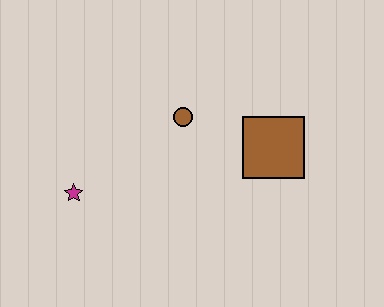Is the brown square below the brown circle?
Yes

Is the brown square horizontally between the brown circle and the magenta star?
No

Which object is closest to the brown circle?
The brown square is closest to the brown circle.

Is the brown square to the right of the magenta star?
Yes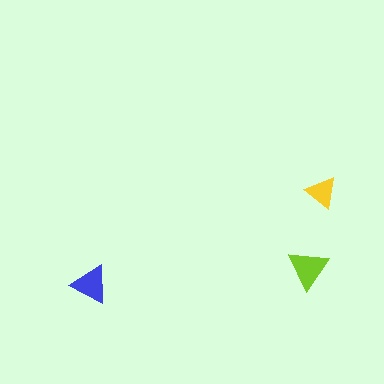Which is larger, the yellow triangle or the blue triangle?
The blue one.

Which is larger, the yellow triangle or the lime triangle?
The lime one.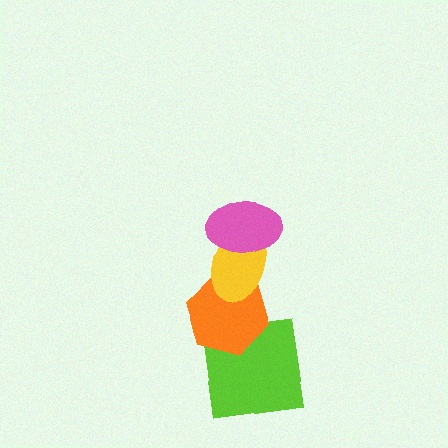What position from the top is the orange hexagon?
The orange hexagon is 3rd from the top.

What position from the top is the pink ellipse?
The pink ellipse is 1st from the top.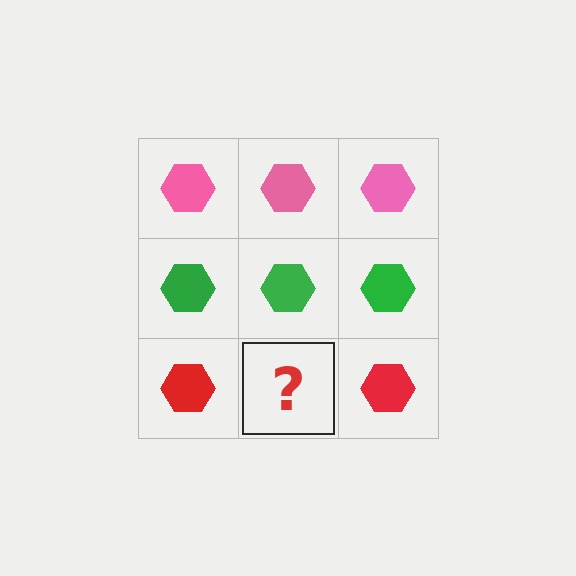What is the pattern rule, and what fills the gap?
The rule is that each row has a consistent color. The gap should be filled with a red hexagon.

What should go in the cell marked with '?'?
The missing cell should contain a red hexagon.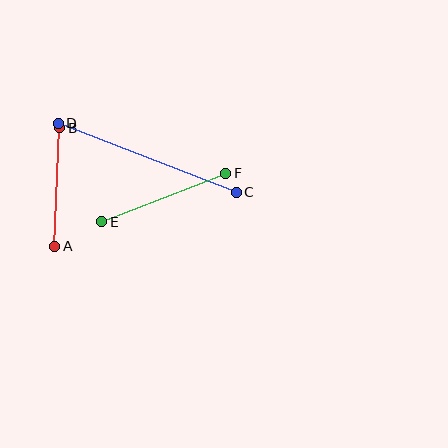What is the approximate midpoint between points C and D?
The midpoint is at approximately (147, 158) pixels.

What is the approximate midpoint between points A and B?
The midpoint is at approximately (57, 187) pixels.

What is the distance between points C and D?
The distance is approximately 191 pixels.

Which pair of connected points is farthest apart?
Points C and D are farthest apart.